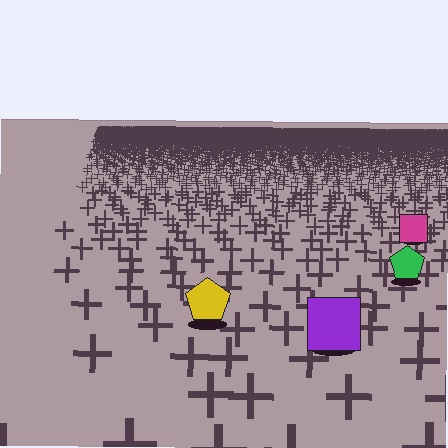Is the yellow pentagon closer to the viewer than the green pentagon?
Yes. The yellow pentagon is closer — you can tell from the texture gradient: the ground texture is coarser near it.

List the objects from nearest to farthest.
From nearest to farthest: the purple square, the yellow pentagon, the green pentagon, the magenta square.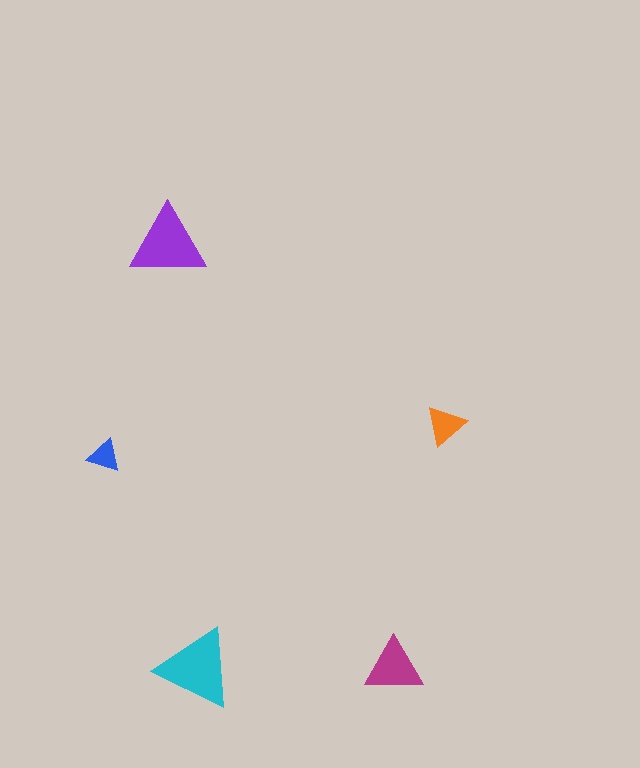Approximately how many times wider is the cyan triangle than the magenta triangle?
About 1.5 times wider.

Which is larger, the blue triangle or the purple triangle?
The purple one.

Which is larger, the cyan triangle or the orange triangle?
The cyan one.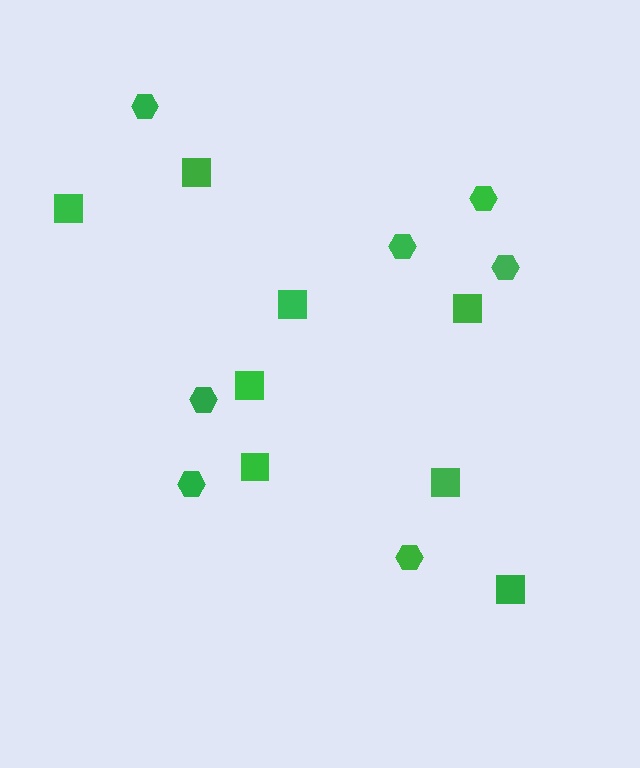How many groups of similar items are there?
There are 2 groups: one group of squares (8) and one group of hexagons (7).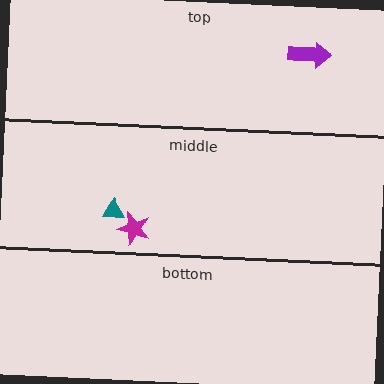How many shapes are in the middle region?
2.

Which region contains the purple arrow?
The top region.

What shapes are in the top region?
The purple arrow.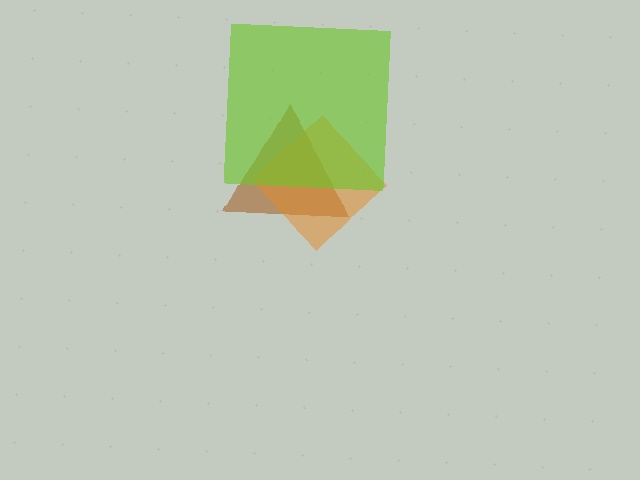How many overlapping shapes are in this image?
There are 3 overlapping shapes in the image.